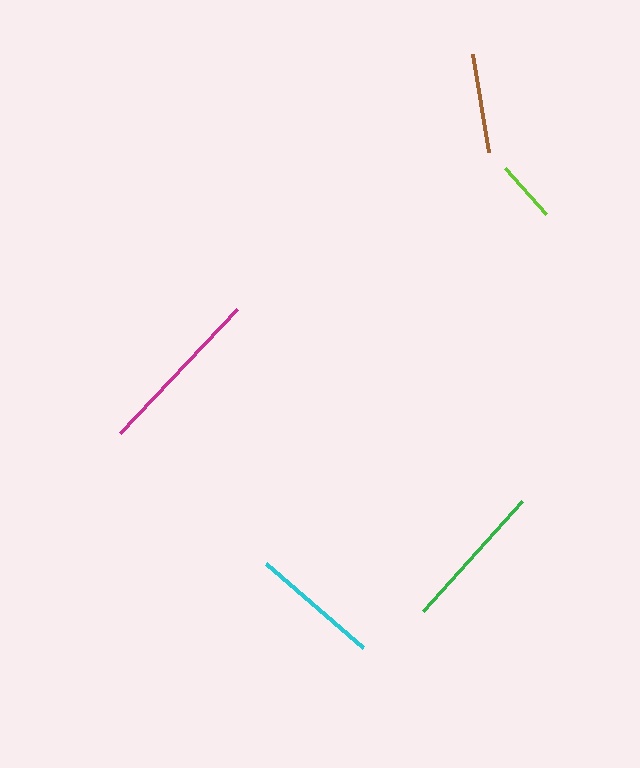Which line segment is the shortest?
The lime line is the shortest at approximately 62 pixels.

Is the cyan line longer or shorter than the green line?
The green line is longer than the cyan line.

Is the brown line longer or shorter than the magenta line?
The magenta line is longer than the brown line.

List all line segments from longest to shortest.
From longest to shortest: magenta, green, cyan, brown, lime.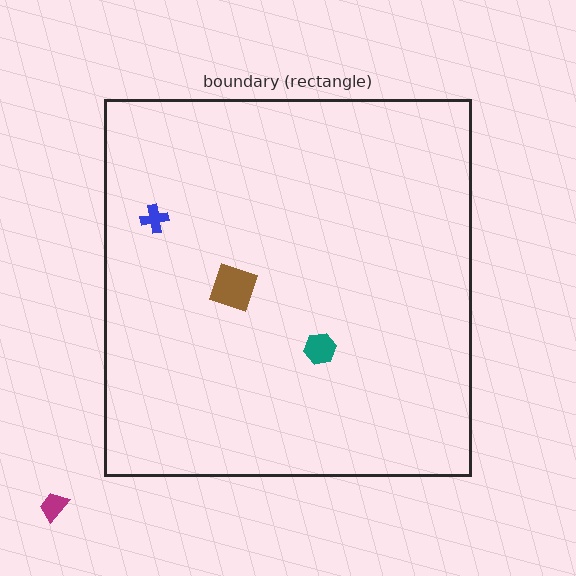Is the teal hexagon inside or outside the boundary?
Inside.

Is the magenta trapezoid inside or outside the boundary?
Outside.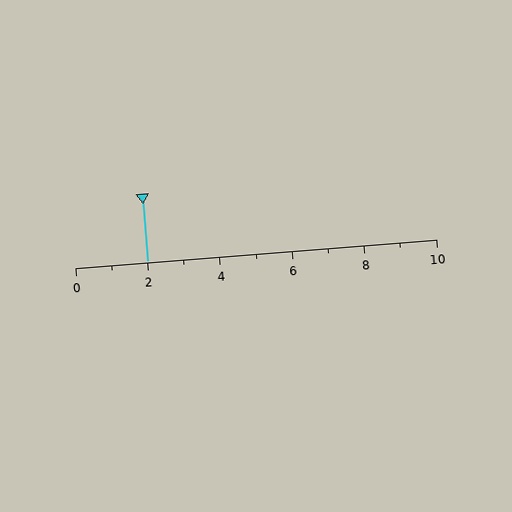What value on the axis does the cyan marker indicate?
The marker indicates approximately 2.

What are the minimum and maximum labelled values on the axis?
The axis runs from 0 to 10.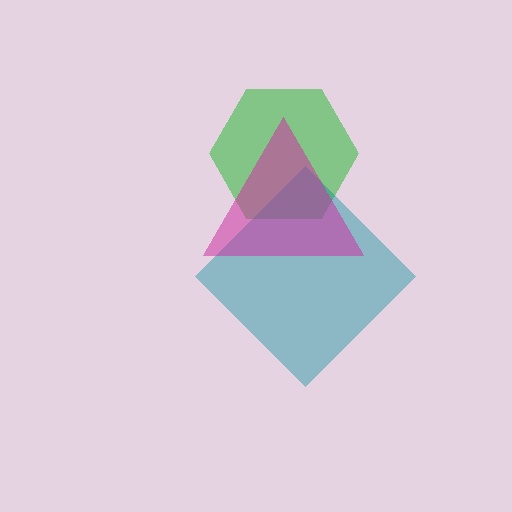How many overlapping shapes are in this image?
There are 3 overlapping shapes in the image.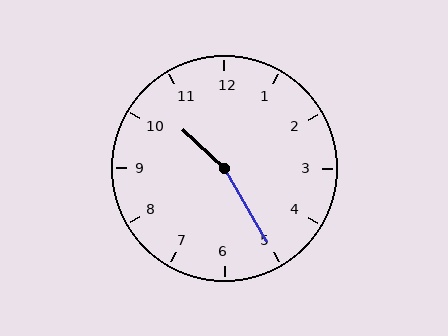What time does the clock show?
10:25.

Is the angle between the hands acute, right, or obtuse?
It is obtuse.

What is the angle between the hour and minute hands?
Approximately 162 degrees.